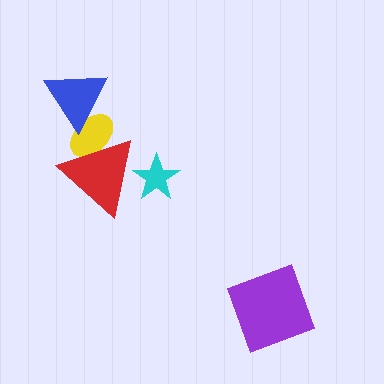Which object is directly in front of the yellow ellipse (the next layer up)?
The blue triangle is directly in front of the yellow ellipse.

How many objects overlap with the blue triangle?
1 object overlaps with the blue triangle.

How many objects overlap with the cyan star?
1 object overlaps with the cyan star.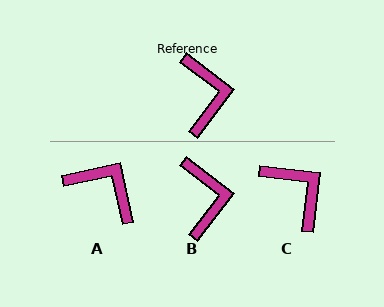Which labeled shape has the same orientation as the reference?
B.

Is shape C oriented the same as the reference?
No, it is off by about 31 degrees.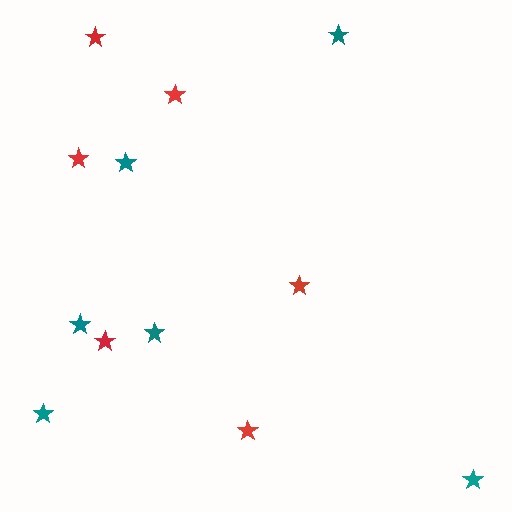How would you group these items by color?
There are 2 groups: one group of teal stars (6) and one group of red stars (6).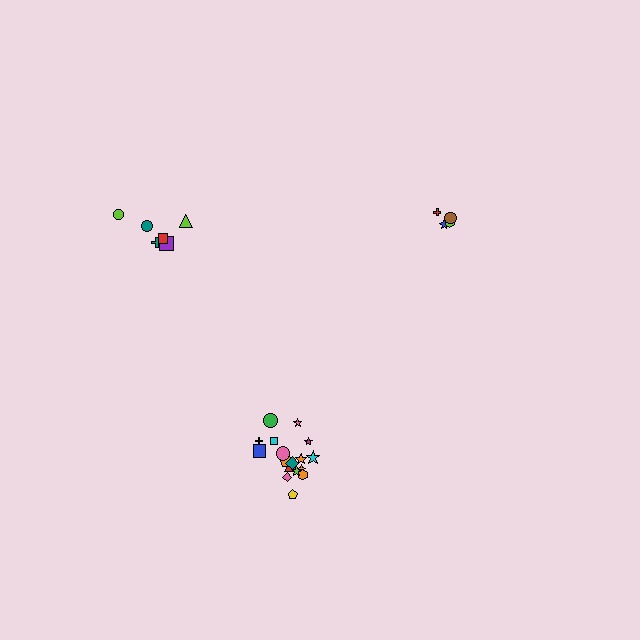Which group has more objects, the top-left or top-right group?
The top-left group.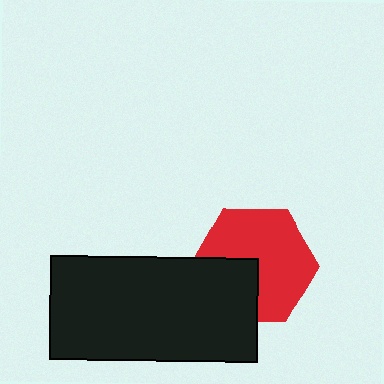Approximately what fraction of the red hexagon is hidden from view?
Roughly 31% of the red hexagon is hidden behind the black rectangle.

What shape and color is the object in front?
The object in front is a black rectangle.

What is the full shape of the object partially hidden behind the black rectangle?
The partially hidden object is a red hexagon.